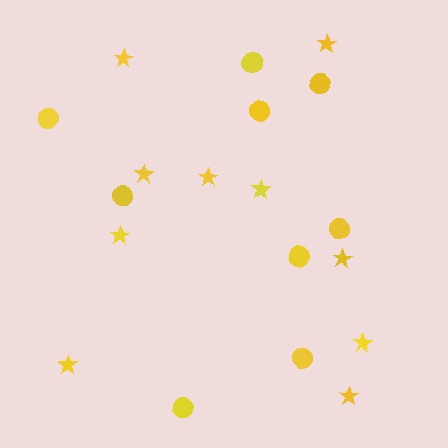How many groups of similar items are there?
There are 2 groups: one group of circles (9) and one group of stars (10).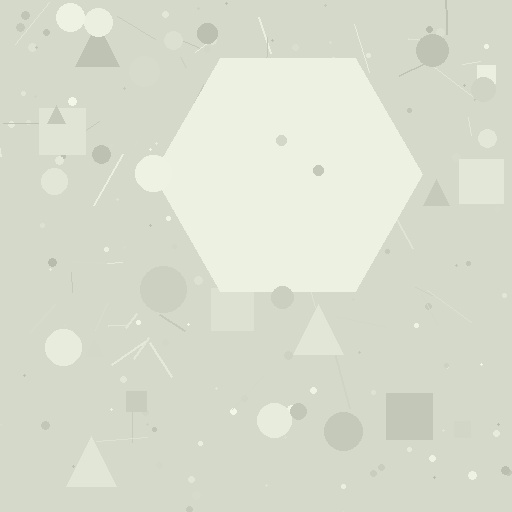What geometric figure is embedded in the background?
A hexagon is embedded in the background.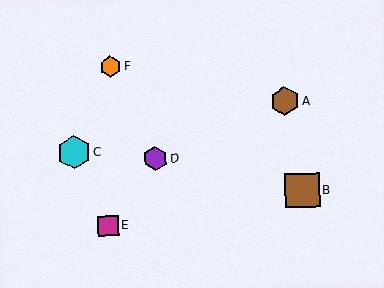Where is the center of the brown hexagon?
The center of the brown hexagon is at (285, 101).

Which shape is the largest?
The brown square (labeled B) is the largest.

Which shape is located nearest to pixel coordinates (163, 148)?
The purple hexagon (labeled D) at (155, 159) is nearest to that location.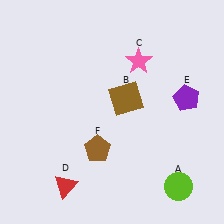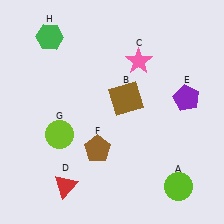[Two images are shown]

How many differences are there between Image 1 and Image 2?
There are 2 differences between the two images.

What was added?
A lime circle (G), a green hexagon (H) were added in Image 2.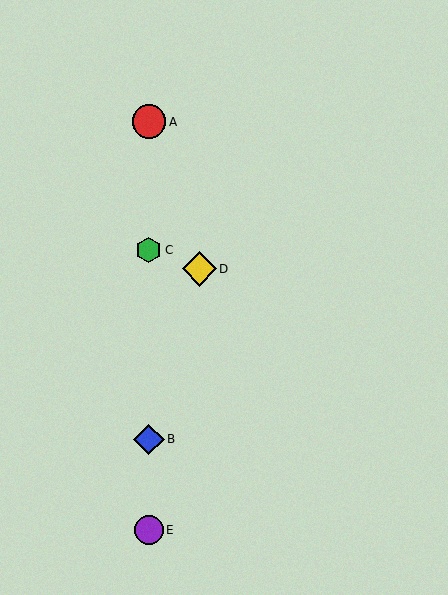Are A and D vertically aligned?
No, A is at x≈149 and D is at x≈199.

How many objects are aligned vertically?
4 objects (A, B, C, E) are aligned vertically.